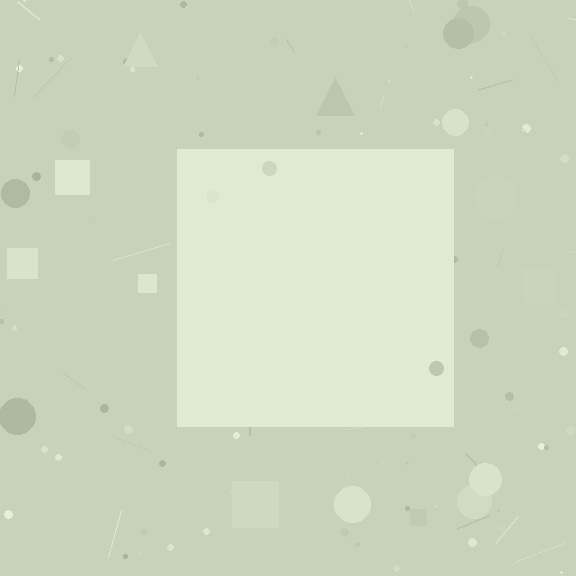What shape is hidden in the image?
A square is hidden in the image.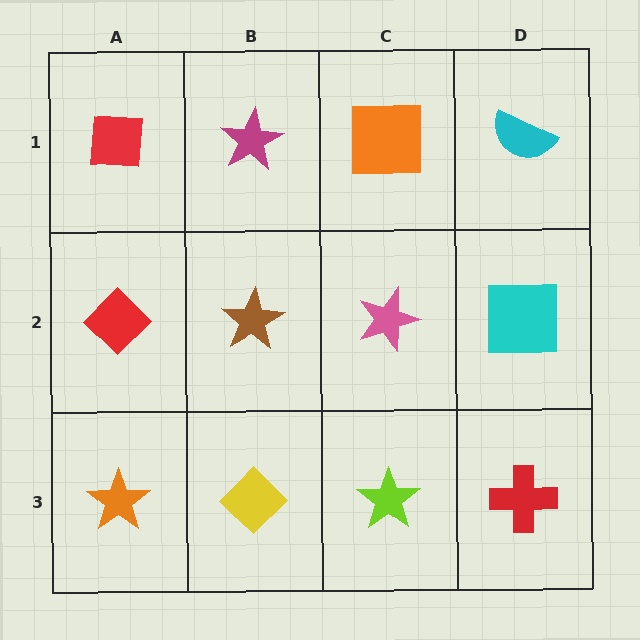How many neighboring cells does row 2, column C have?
4.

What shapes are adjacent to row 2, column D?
A cyan semicircle (row 1, column D), a red cross (row 3, column D), a pink star (row 2, column C).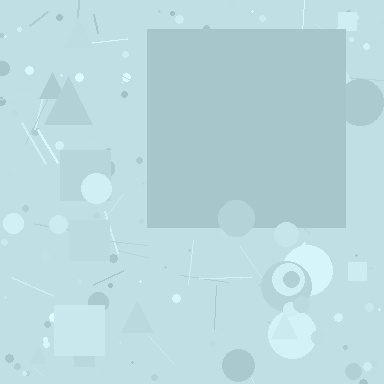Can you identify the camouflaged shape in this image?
The camouflaged shape is a square.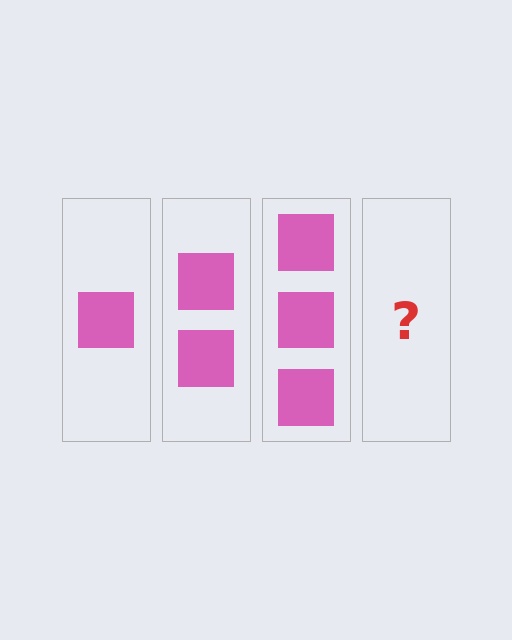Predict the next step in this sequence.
The next step is 4 squares.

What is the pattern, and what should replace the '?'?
The pattern is that each step adds one more square. The '?' should be 4 squares.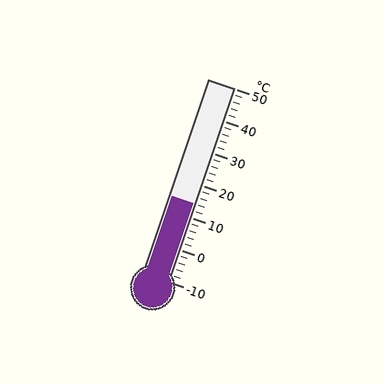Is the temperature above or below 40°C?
The temperature is below 40°C.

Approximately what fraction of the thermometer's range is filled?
The thermometer is filled to approximately 40% of its range.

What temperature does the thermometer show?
The thermometer shows approximately 14°C.